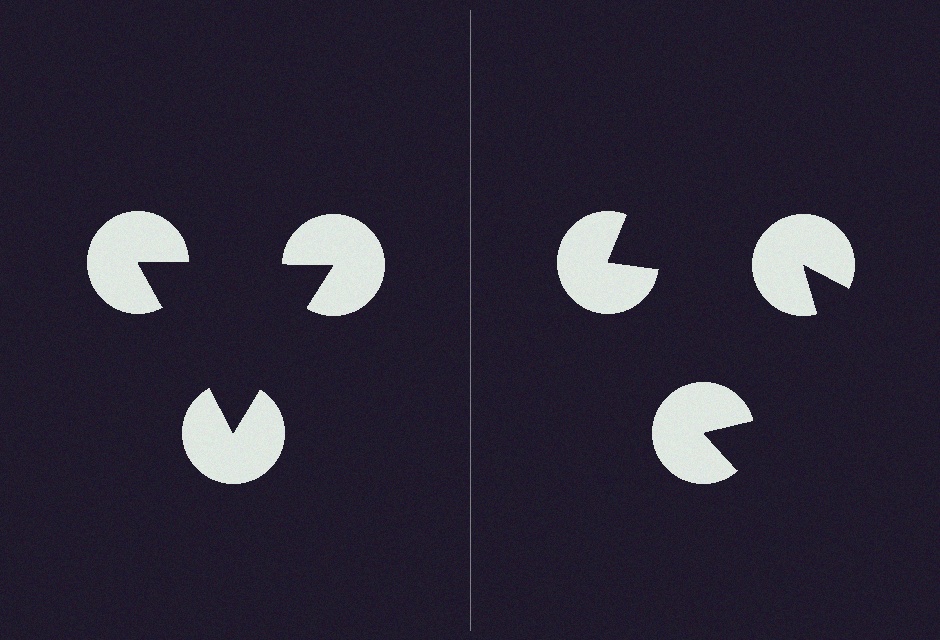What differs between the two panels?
The pac-man discs are positioned identically on both sides; only the wedge orientations differ. On the left they align to a triangle; on the right they are misaligned.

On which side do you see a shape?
An illusory triangle appears on the left side. On the right side the wedge cuts are rotated, so no coherent shape forms.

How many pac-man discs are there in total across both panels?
6 — 3 on each side.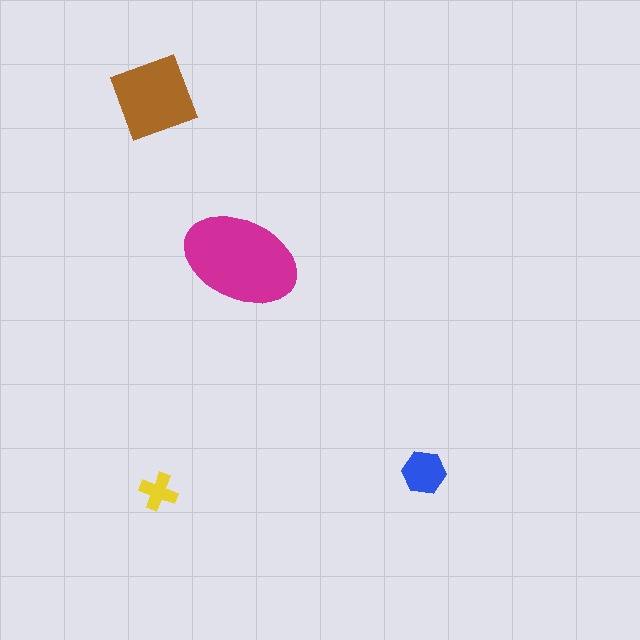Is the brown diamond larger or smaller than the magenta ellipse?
Smaller.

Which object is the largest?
The magenta ellipse.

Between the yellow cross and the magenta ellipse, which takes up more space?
The magenta ellipse.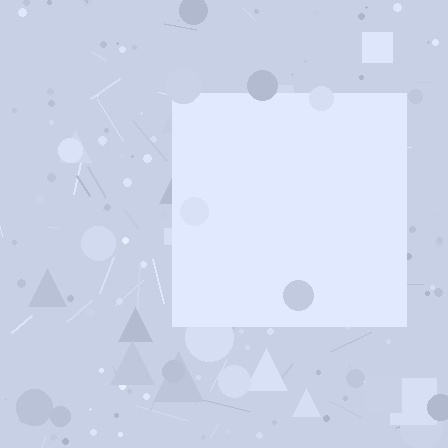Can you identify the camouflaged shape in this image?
The camouflaged shape is a square.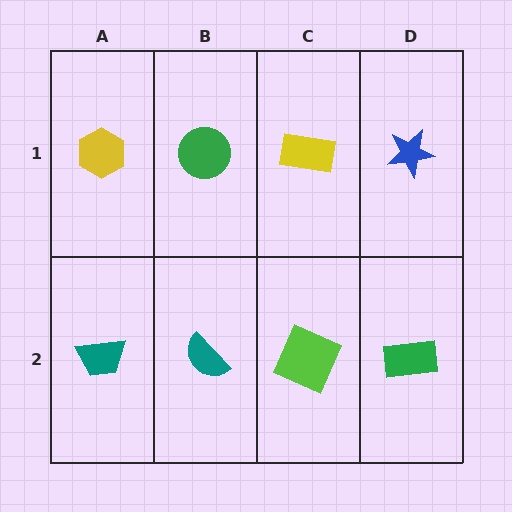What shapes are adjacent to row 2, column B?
A green circle (row 1, column B), a teal trapezoid (row 2, column A), a lime square (row 2, column C).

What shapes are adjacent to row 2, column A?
A yellow hexagon (row 1, column A), a teal semicircle (row 2, column B).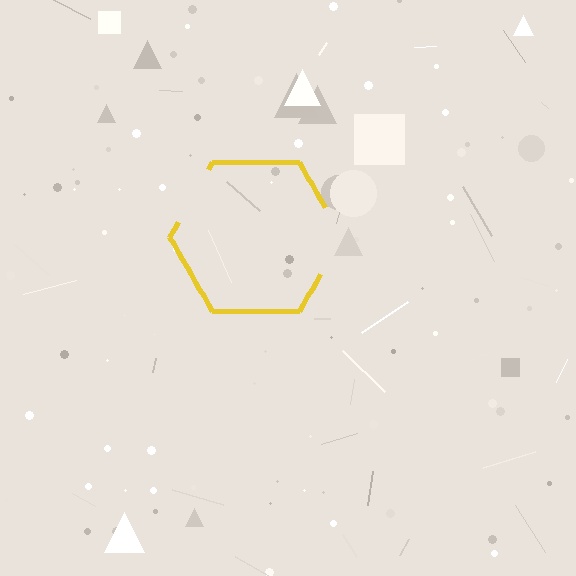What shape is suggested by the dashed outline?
The dashed outline suggests a hexagon.